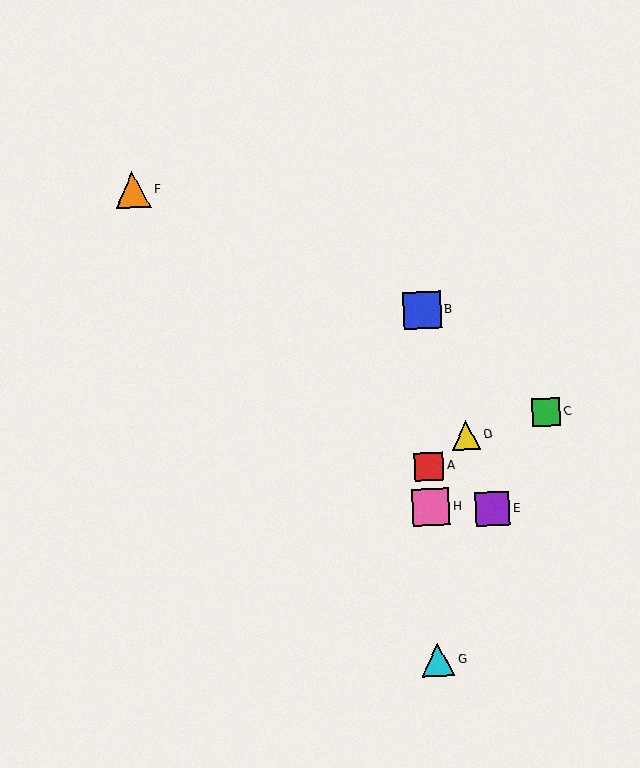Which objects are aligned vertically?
Objects A, B, G, H are aligned vertically.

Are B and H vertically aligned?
Yes, both are at x≈422.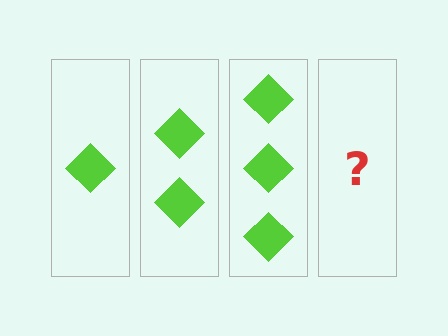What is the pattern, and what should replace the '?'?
The pattern is that each step adds one more diamond. The '?' should be 4 diamonds.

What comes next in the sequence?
The next element should be 4 diamonds.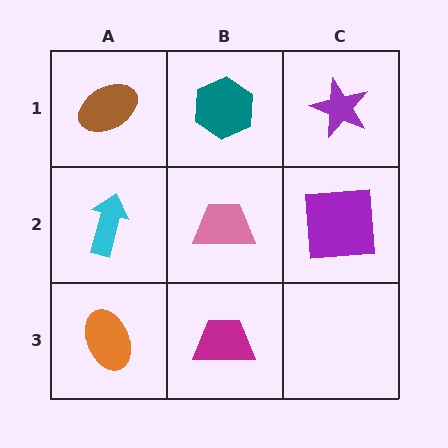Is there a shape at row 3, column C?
No, that cell is empty.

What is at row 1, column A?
A brown ellipse.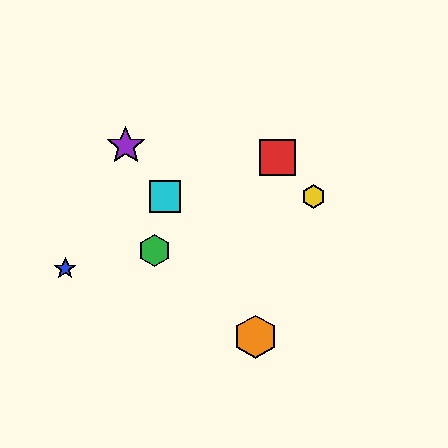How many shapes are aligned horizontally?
2 shapes (the yellow hexagon, the cyan square) are aligned horizontally.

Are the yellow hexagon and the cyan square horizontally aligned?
Yes, both are at y≈196.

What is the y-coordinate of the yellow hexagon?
The yellow hexagon is at y≈196.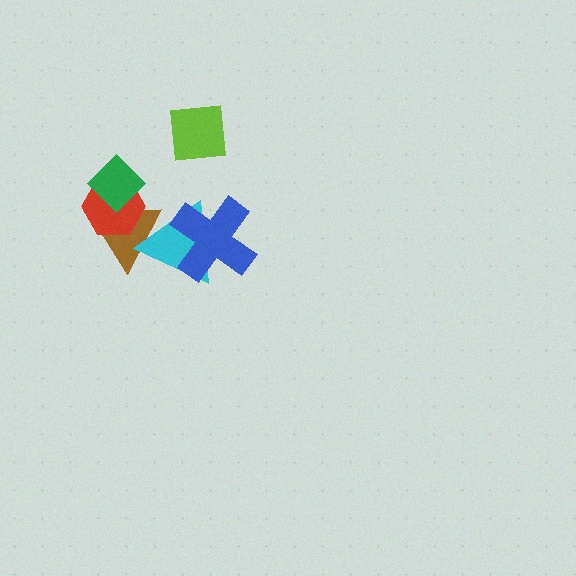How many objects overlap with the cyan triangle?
2 objects overlap with the cyan triangle.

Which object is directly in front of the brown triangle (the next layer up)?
The cyan triangle is directly in front of the brown triangle.